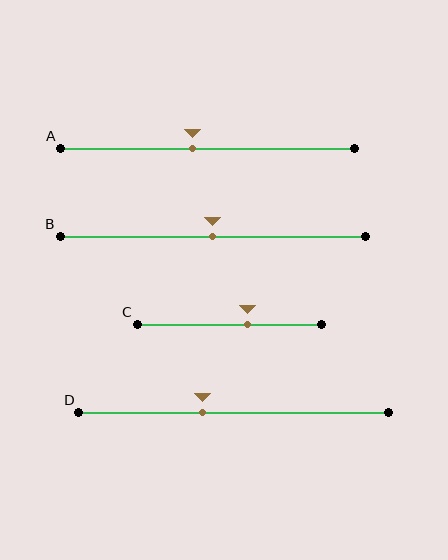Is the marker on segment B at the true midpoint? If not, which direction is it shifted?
Yes, the marker on segment B is at the true midpoint.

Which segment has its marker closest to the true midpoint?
Segment B has its marker closest to the true midpoint.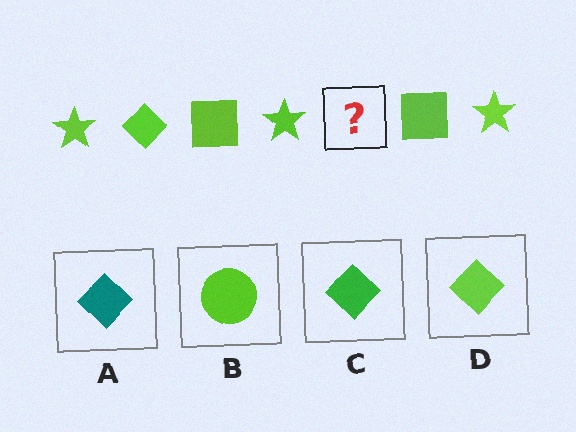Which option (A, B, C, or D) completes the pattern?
D.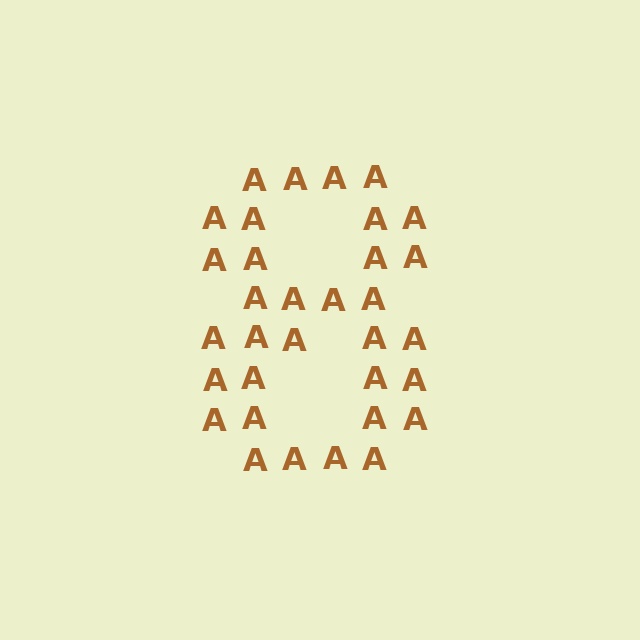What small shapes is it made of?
It is made of small letter A's.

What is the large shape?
The large shape is the digit 8.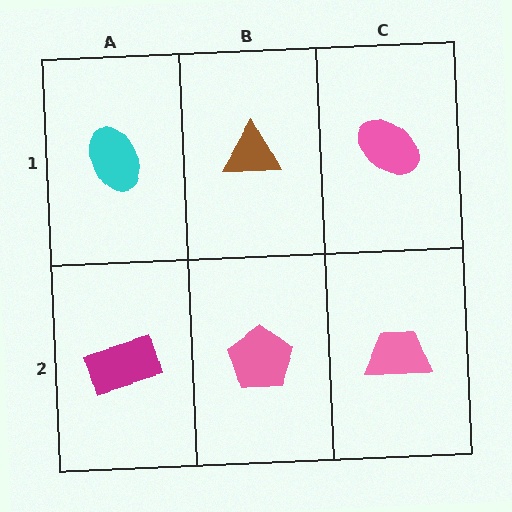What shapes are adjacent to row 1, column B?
A pink pentagon (row 2, column B), a cyan ellipse (row 1, column A), a pink ellipse (row 1, column C).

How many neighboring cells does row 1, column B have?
3.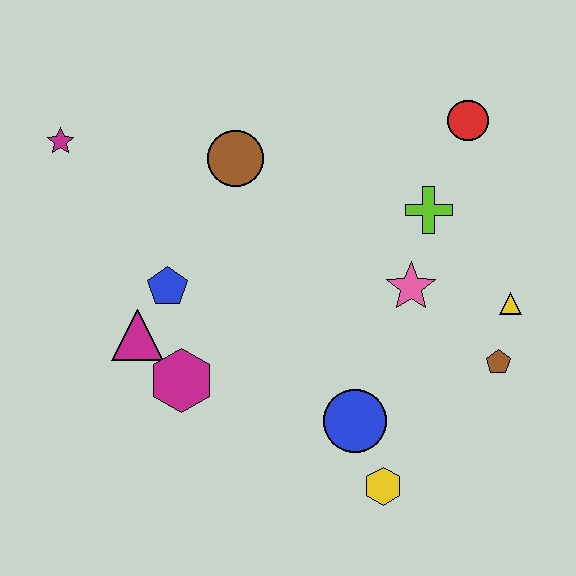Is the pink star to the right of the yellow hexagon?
Yes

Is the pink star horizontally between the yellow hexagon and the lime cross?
Yes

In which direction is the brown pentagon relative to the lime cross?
The brown pentagon is below the lime cross.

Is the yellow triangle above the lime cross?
No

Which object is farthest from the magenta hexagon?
The red circle is farthest from the magenta hexagon.